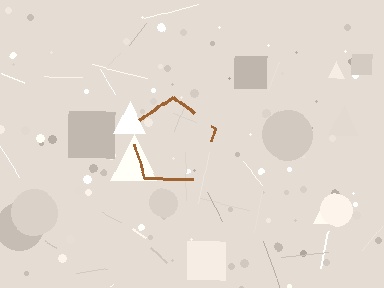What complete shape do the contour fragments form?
The contour fragments form a pentagon.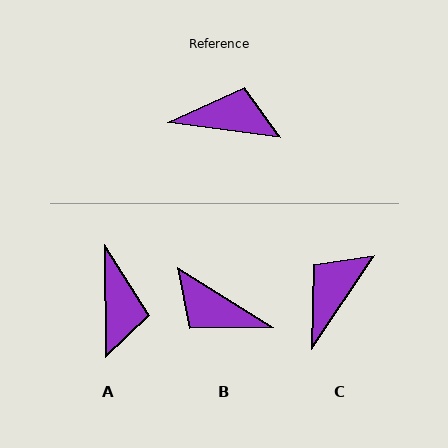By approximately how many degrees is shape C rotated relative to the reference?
Approximately 64 degrees counter-clockwise.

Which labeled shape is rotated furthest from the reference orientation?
B, about 156 degrees away.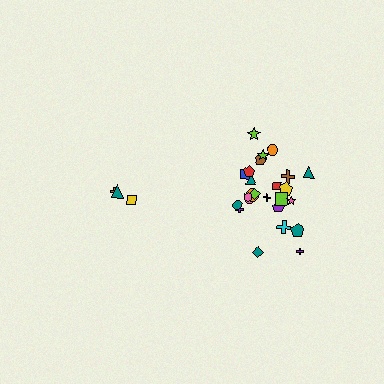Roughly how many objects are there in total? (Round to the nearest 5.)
Roughly 30 objects in total.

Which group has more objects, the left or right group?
The right group.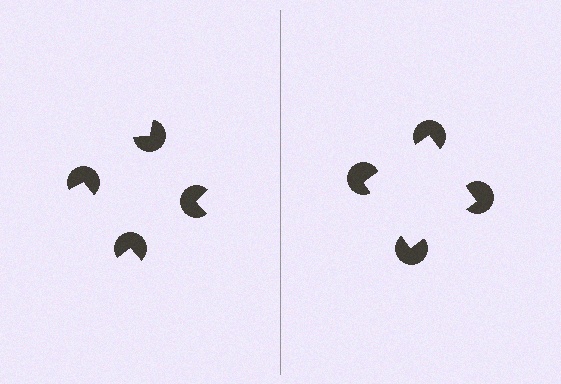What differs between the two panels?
The pac-man discs are positioned identically on both sides; only the wedge orientations differ. On the right they align to a square; on the left they are misaligned.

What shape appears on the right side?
An illusory square.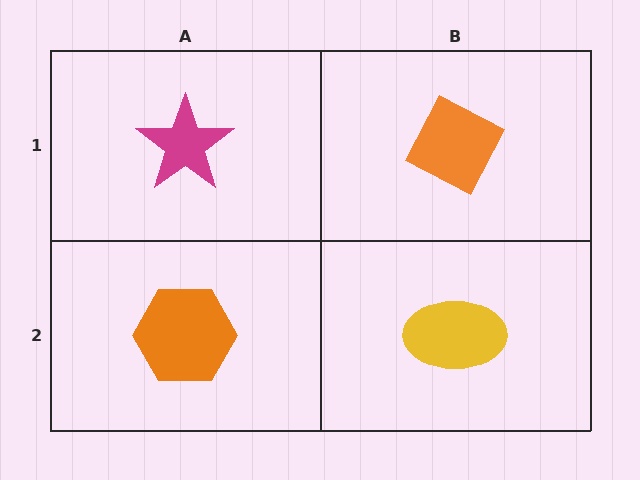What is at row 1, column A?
A magenta star.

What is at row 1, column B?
An orange diamond.